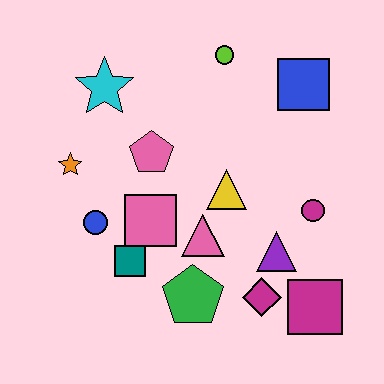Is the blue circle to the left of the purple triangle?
Yes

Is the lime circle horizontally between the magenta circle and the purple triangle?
No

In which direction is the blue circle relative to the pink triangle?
The blue circle is to the left of the pink triangle.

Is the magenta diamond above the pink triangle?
No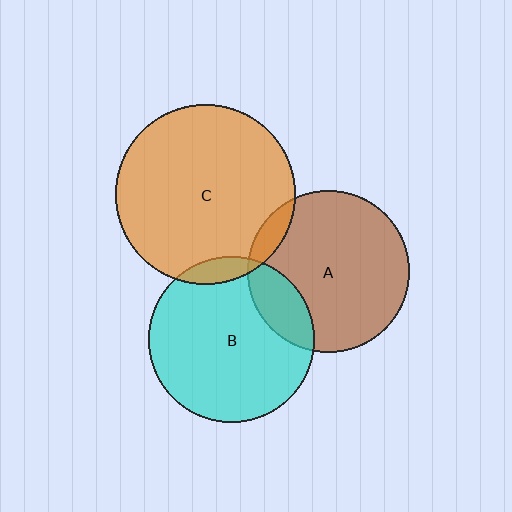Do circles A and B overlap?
Yes.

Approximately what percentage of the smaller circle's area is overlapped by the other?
Approximately 15%.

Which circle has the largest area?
Circle C (orange).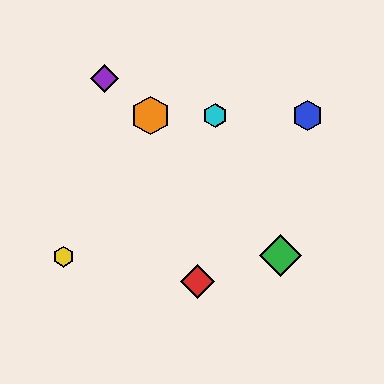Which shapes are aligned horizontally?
The blue hexagon, the orange hexagon, the cyan hexagon are aligned horizontally.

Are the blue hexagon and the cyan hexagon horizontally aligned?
Yes, both are at y≈116.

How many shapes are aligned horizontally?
3 shapes (the blue hexagon, the orange hexagon, the cyan hexagon) are aligned horizontally.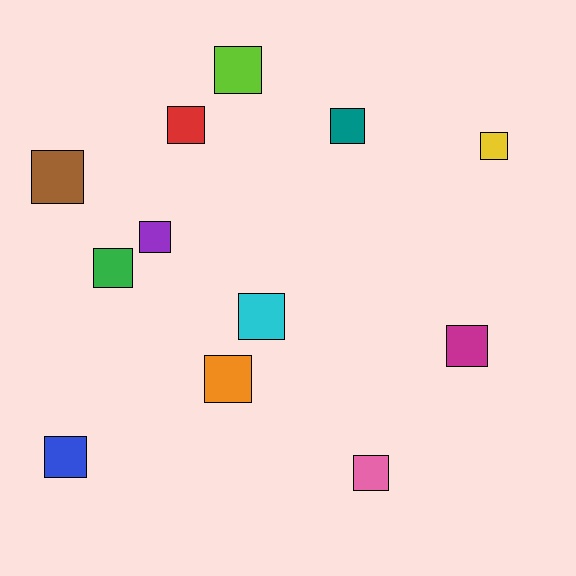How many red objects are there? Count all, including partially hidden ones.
There is 1 red object.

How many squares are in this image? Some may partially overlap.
There are 12 squares.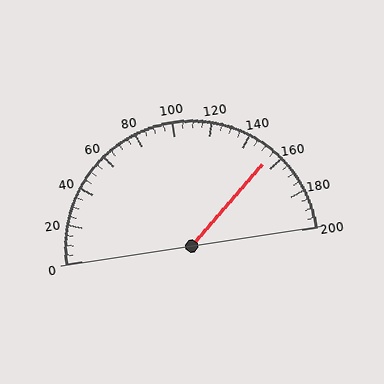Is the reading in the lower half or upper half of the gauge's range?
The reading is in the upper half of the range (0 to 200).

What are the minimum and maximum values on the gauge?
The gauge ranges from 0 to 200.